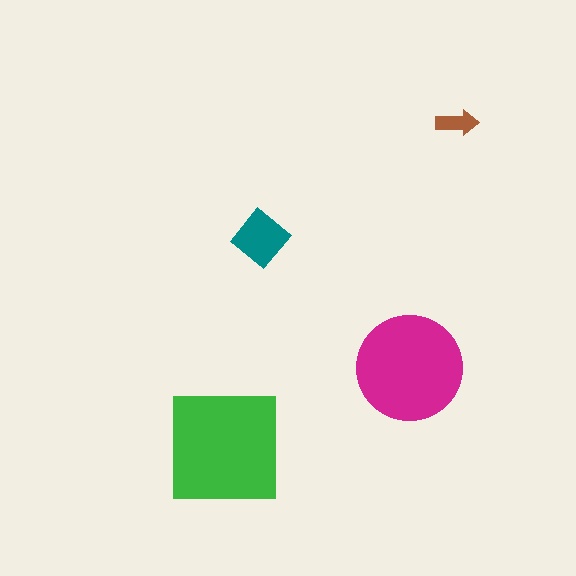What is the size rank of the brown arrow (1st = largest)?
4th.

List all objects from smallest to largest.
The brown arrow, the teal diamond, the magenta circle, the green square.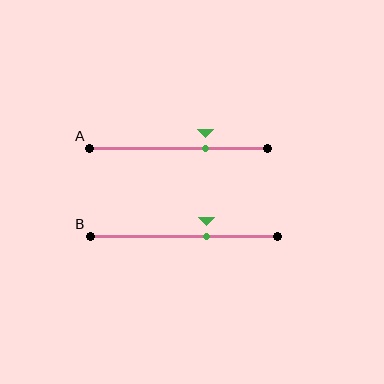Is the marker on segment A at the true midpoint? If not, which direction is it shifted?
No, the marker on segment A is shifted to the right by about 15% of the segment length.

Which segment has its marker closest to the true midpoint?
Segment B has its marker closest to the true midpoint.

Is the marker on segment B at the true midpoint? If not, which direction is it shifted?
No, the marker on segment B is shifted to the right by about 12% of the segment length.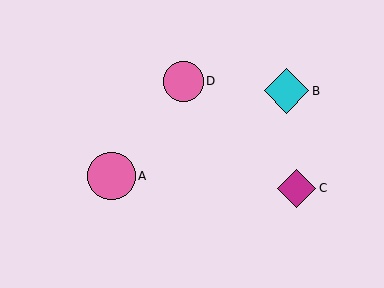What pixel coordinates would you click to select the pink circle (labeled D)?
Click at (183, 81) to select the pink circle D.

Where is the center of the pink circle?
The center of the pink circle is at (183, 81).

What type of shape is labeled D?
Shape D is a pink circle.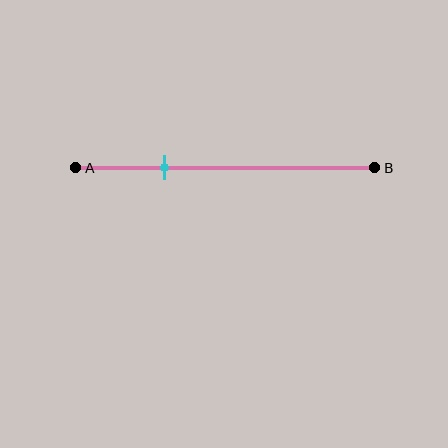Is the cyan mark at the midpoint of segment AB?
No, the mark is at about 30% from A, not at the 50% midpoint.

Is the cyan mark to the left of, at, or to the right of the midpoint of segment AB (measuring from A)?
The cyan mark is to the left of the midpoint of segment AB.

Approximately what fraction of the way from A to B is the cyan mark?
The cyan mark is approximately 30% of the way from A to B.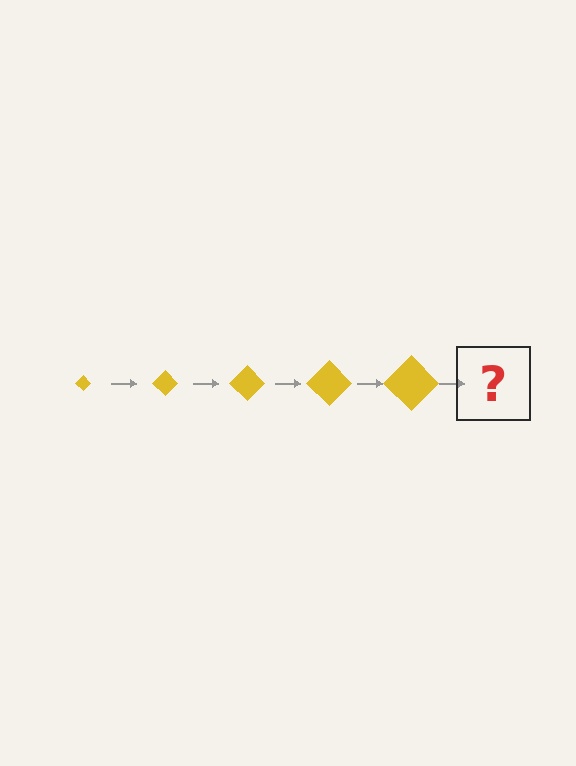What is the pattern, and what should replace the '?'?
The pattern is that the diamond gets progressively larger each step. The '?' should be a yellow diamond, larger than the previous one.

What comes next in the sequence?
The next element should be a yellow diamond, larger than the previous one.